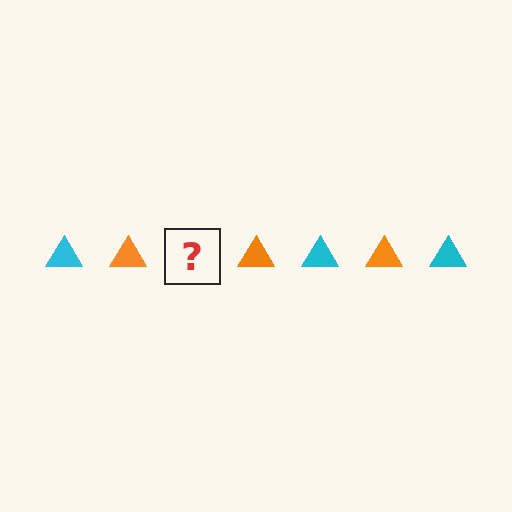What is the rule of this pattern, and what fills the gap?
The rule is that the pattern cycles through cyan, orange triangles. The gap should be filled with a cyan triangle.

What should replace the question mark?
The question mark should be replaced with a cyan triangle.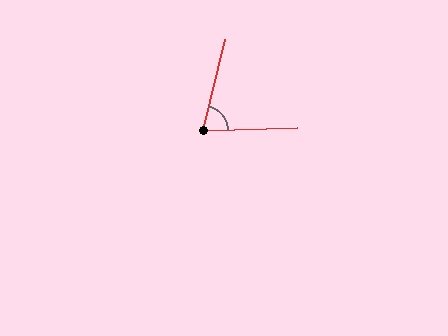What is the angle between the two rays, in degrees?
Approximately 75 degrees.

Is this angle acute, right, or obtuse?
It is acute.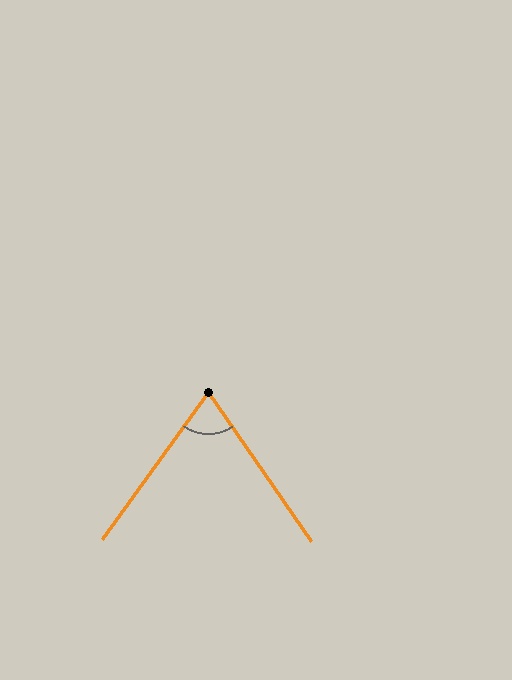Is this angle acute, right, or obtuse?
It is acute.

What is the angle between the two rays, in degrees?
Approximately 70 degrees.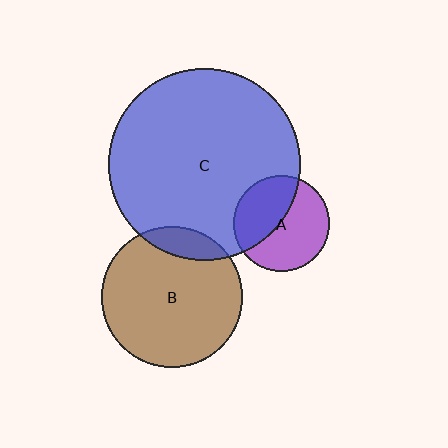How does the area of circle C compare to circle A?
Approximately 4.0 times.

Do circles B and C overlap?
Yes.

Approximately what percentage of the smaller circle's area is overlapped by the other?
Approximately 10%.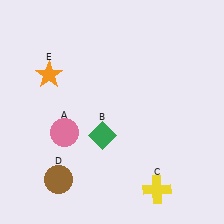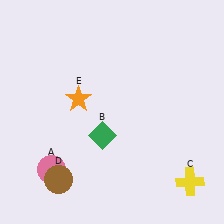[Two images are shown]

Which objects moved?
The objects that moved are: the pink circle (A), the yellow cross (C), the orange star (E).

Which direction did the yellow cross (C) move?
The yellow cross (C) moved right.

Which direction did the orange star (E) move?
The orange star (E) moved right.